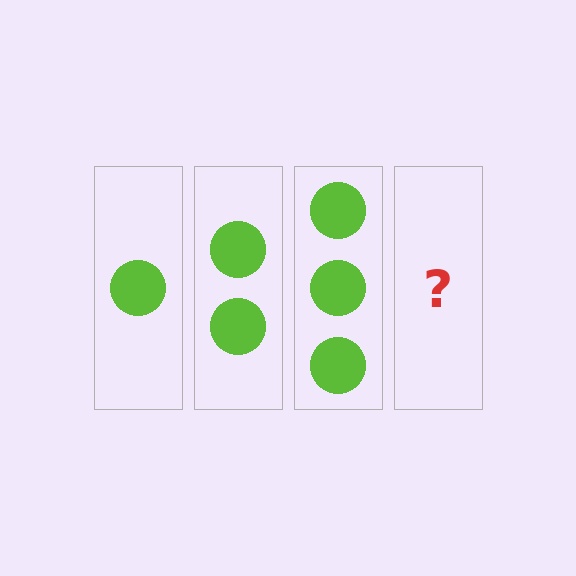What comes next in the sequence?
The next element should be 4 circles.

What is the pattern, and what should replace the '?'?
The pattern is that each step adds one more circle. The '?' should be 4 circles.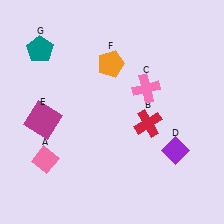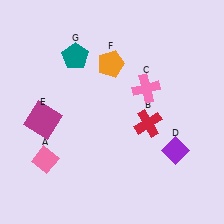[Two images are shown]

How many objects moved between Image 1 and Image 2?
1 object moved between the two images.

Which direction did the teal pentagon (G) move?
The teal pentagon (G) moved right.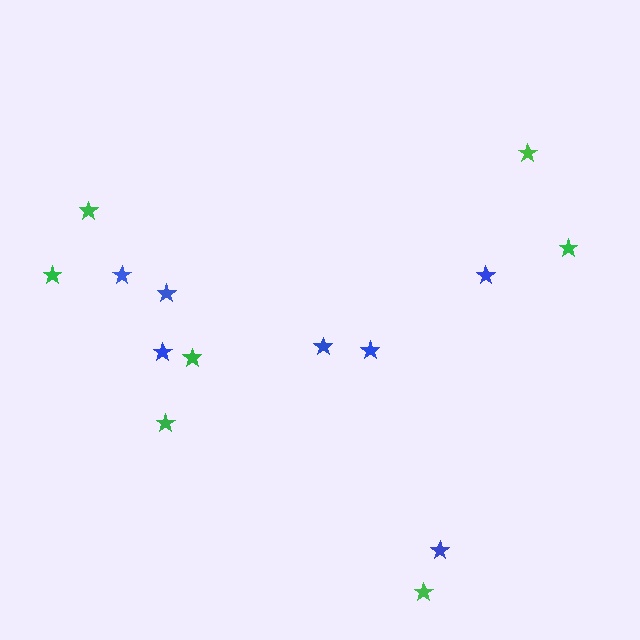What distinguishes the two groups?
There are 2 groups: one group of blue stars (7) and one group of green stars (7).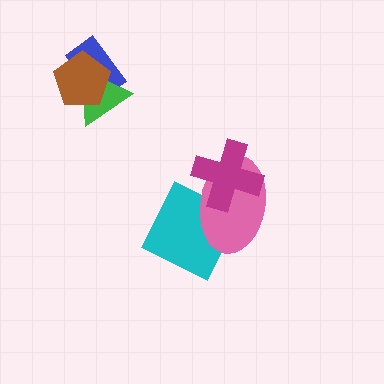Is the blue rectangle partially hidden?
Yes, it is partially covered by another shape.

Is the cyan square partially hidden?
Yes, it is partially covered by another shape.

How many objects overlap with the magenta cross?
1 object overlaps with the magenta cross.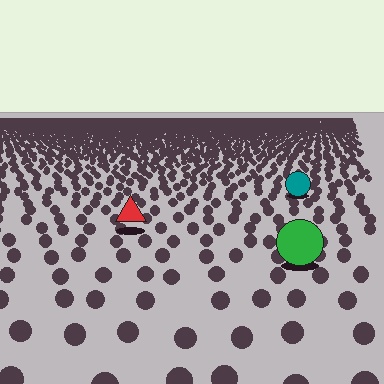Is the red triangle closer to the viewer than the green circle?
No. The green circle is closer — you can tell from the texture gradient: the ground texture is coarser near it.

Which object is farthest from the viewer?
The teal circle is farthest from the viewer. It appears smaller and the ground texture around it is denser.